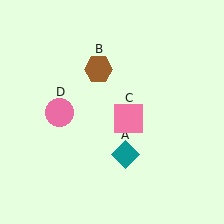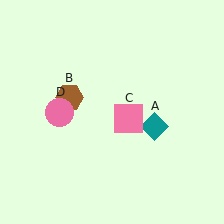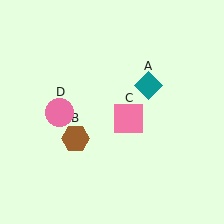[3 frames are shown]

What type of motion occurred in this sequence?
The teal diamond (object A), brown hexagon (object B) rotated counterclockwise around the center of the scene.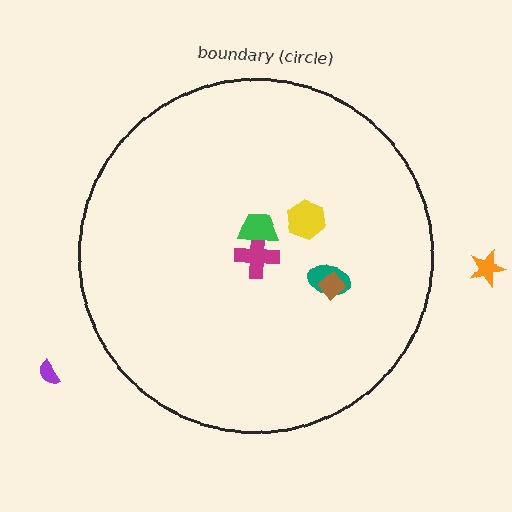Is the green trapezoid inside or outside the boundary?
Inside.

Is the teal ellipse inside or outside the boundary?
Inside.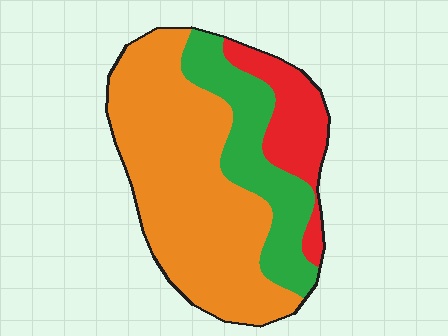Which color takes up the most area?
Orange, at roughly 60%.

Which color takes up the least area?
Red, at roughly 15%.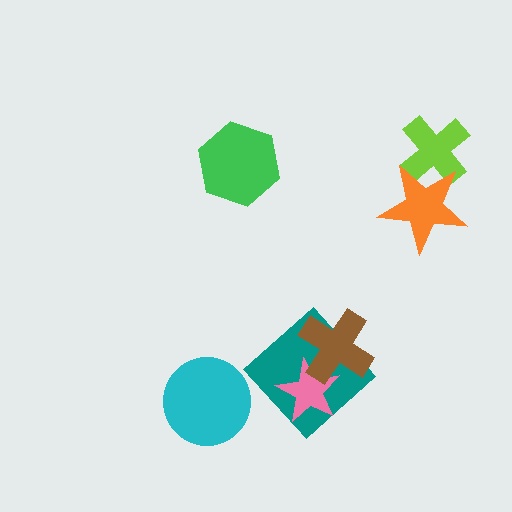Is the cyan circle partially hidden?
No, no other shape covers it.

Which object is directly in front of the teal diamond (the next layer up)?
The pink star is directly in front of the teal diamond.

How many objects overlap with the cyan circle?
0 objects overlap with the cyan circle.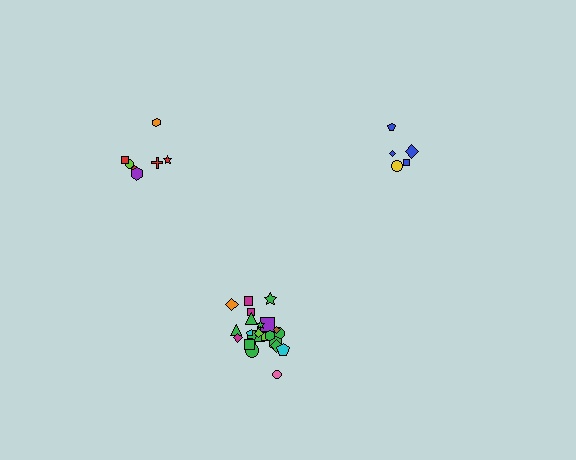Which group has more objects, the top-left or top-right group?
The top-left group.